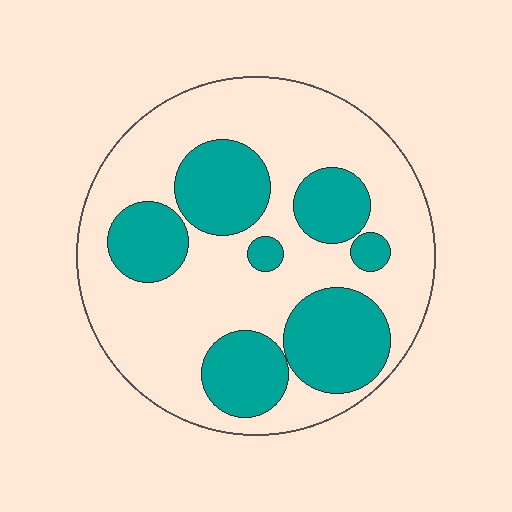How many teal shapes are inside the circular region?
7.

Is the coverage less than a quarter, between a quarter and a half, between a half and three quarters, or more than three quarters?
Between a quarter and a half.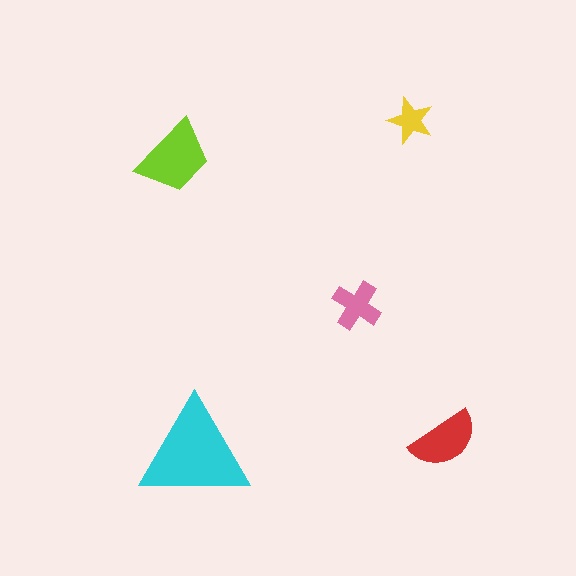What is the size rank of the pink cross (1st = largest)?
4th.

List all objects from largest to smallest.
The cyan triangle, the lime trapezoid, the red semicircle, the pink cross, the yellow star.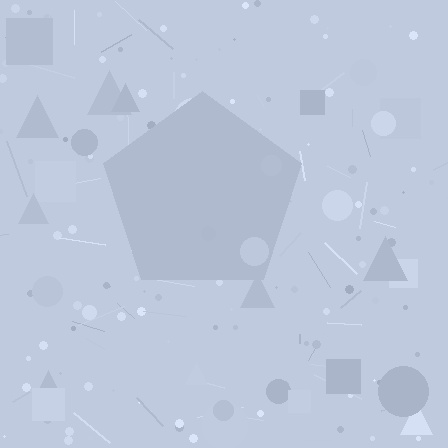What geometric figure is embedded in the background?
A pentagon is embedded in the background.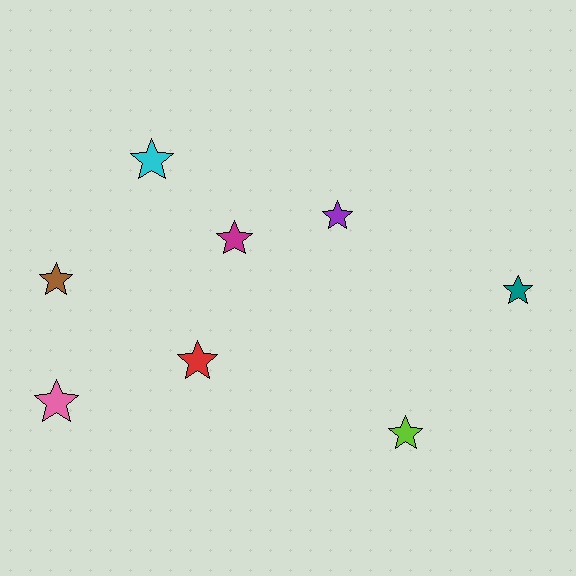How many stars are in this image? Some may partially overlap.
There are 8 stars.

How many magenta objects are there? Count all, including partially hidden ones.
There is 1 magenta object.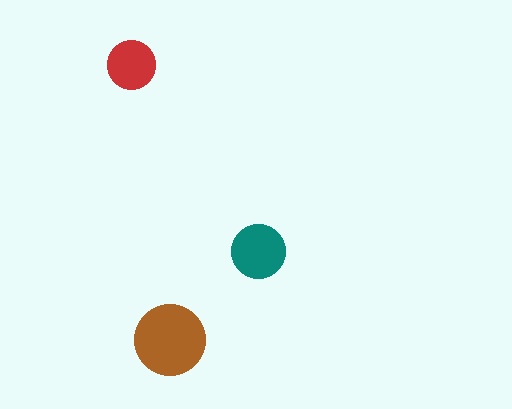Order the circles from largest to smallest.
the brown one, the teal one, the red one.